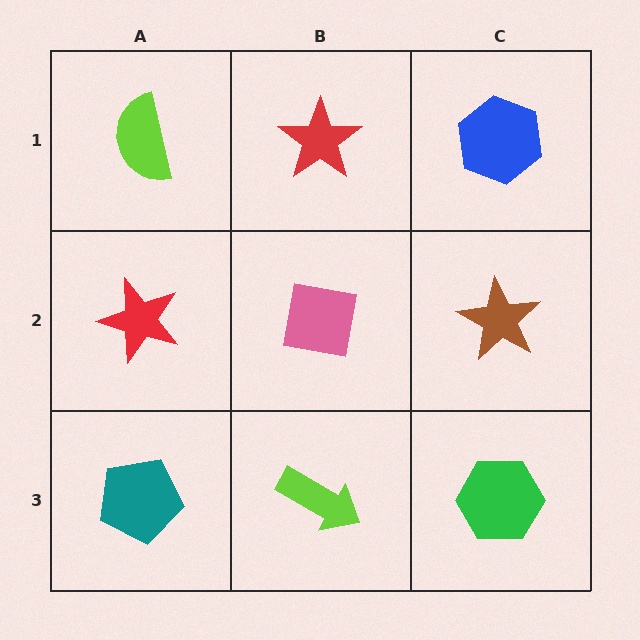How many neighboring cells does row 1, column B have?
3.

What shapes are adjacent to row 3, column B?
A pink square (row 2, column B), a teal pentagon (row 3, column A), a green hexagon (row 3, column C).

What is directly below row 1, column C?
A brown star.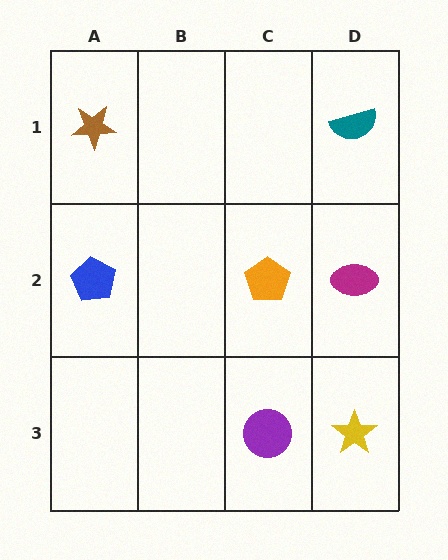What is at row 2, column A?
A blue pentagon.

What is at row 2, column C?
An orange pentagon.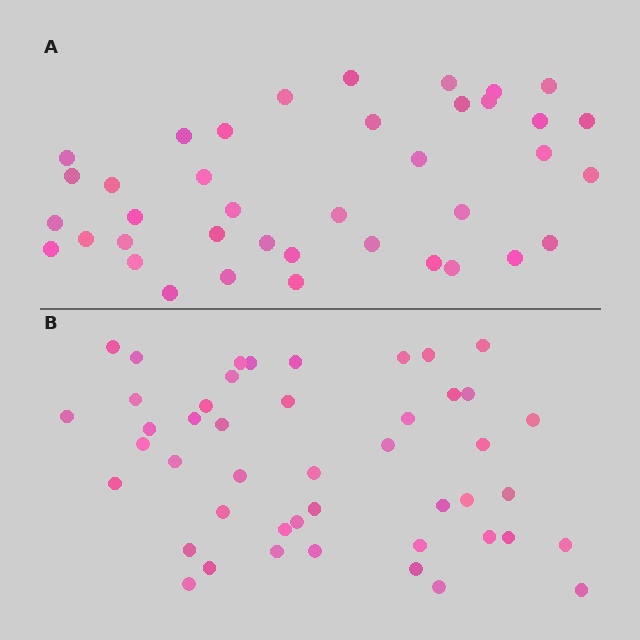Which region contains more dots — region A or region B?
Region B (the bottom region) has more dots.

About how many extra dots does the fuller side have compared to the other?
Region B has roughly 8 or so more dots than region A.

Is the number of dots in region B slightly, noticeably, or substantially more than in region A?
Region B has only slightly more — the two regions are fairly close. The ratio is roughly 1.2 to 1.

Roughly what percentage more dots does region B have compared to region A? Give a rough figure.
About 20% more.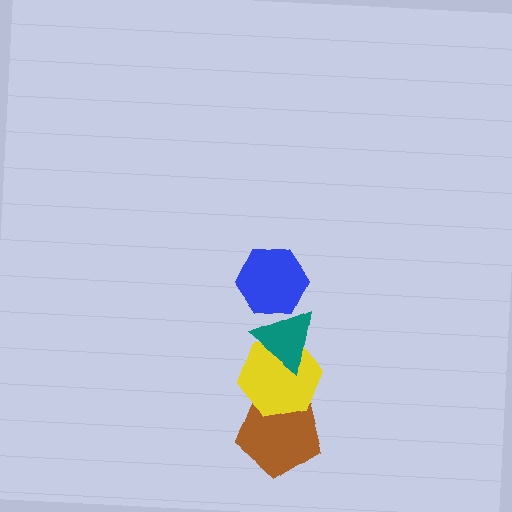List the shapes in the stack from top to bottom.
From top to bottom: the blue hexagon, the teal triangle, the yellow hexagon, the brown pentagon.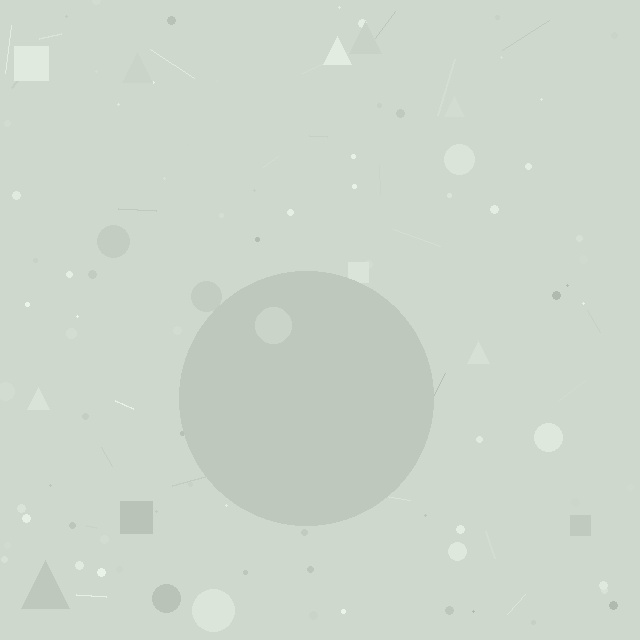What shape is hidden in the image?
A circle is hidden in the image.